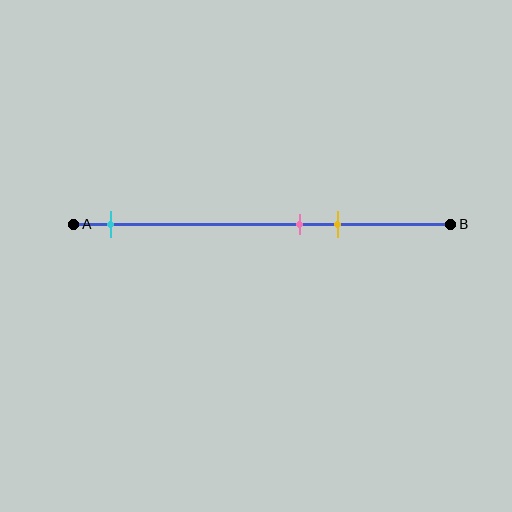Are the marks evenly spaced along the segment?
No, the marks are not evenly spaced.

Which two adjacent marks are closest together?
The pink and yellow marks are the closest adjacent pair.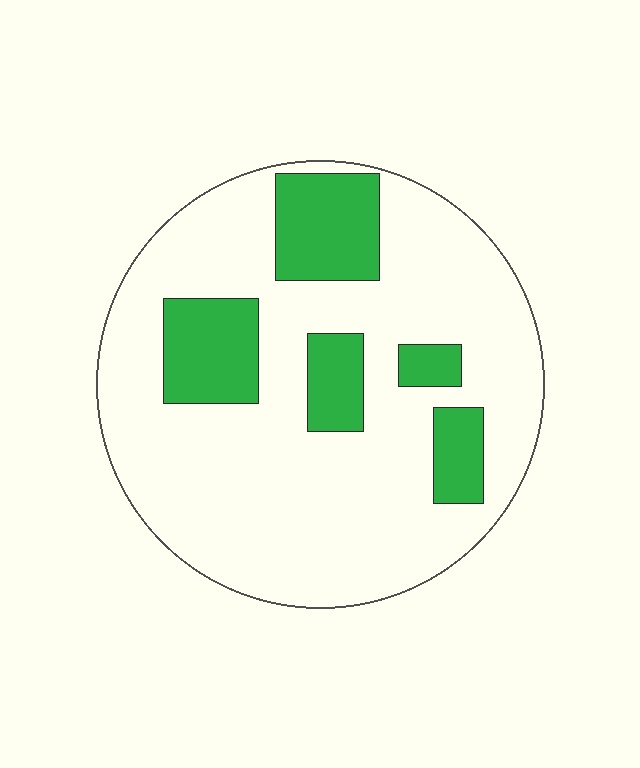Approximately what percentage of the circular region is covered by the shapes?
Approximately 20%.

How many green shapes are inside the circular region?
5.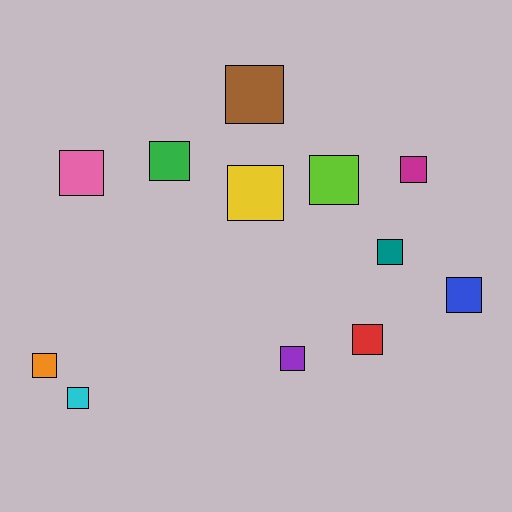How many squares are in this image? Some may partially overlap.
There are 12 squares.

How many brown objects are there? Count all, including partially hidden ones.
There is 1 brown object.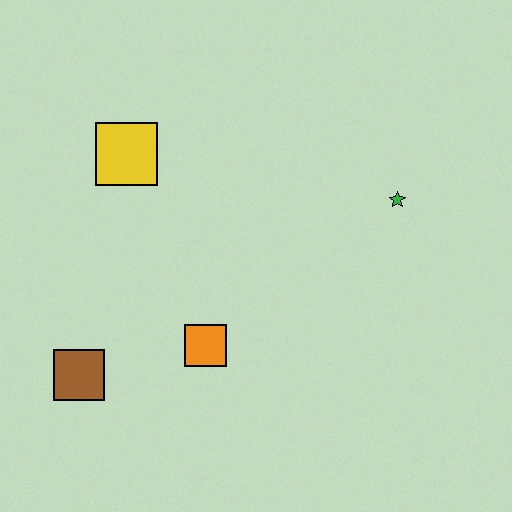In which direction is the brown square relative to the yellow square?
The brown square is below the yellow square.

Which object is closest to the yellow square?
The orange square is closest to the yellow square.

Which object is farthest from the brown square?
The green star is farthest from the brown square.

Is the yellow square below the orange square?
No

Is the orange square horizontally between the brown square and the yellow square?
No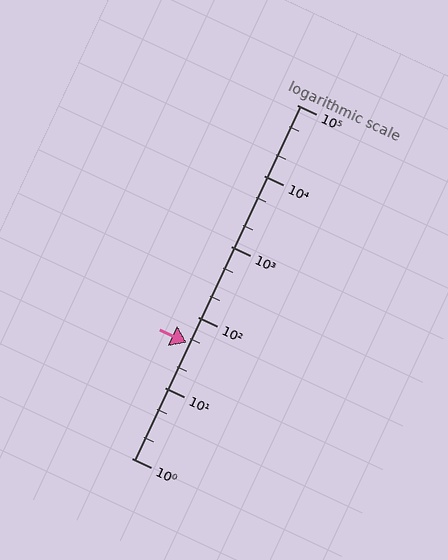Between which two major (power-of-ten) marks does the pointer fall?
The pointer is between 10 and 100.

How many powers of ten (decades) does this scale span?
The scale spans 5 decades, from 1 to 100000.